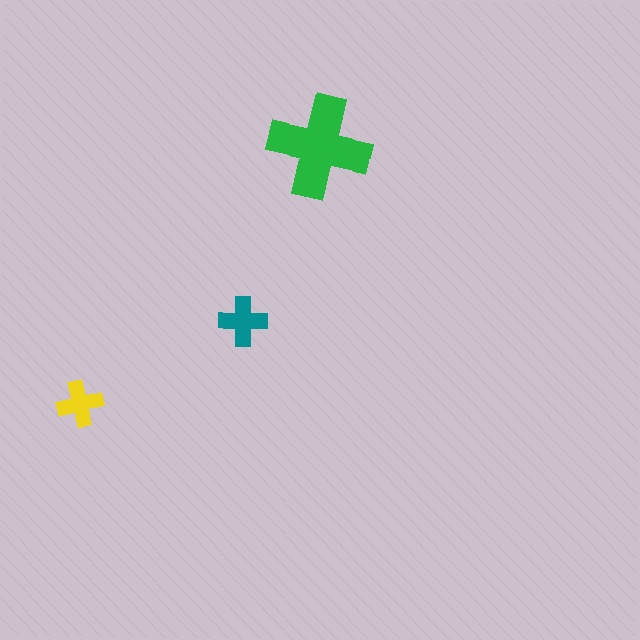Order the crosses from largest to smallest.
the green one, the teal one, the yellow one.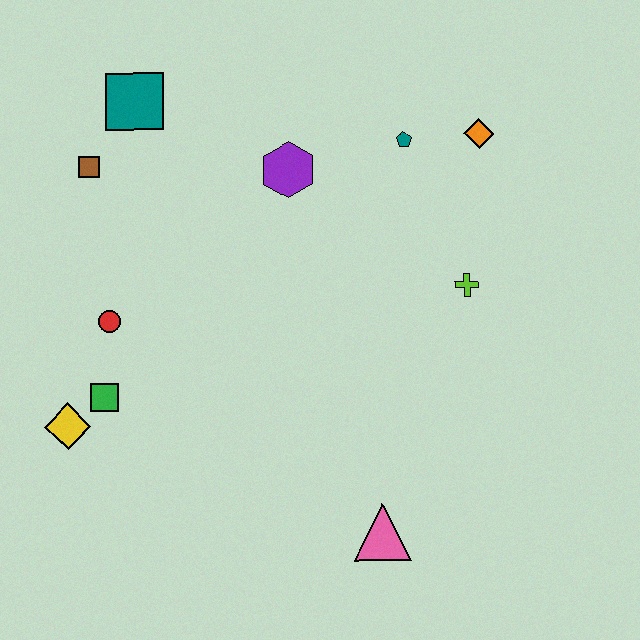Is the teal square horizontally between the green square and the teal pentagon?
Yes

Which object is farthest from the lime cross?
The yellow diamond is farthest from the lime cross.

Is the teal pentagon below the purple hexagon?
No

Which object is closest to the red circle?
The green square is closest to the red circle.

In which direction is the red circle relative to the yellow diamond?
The red circle is above the yellow diamond.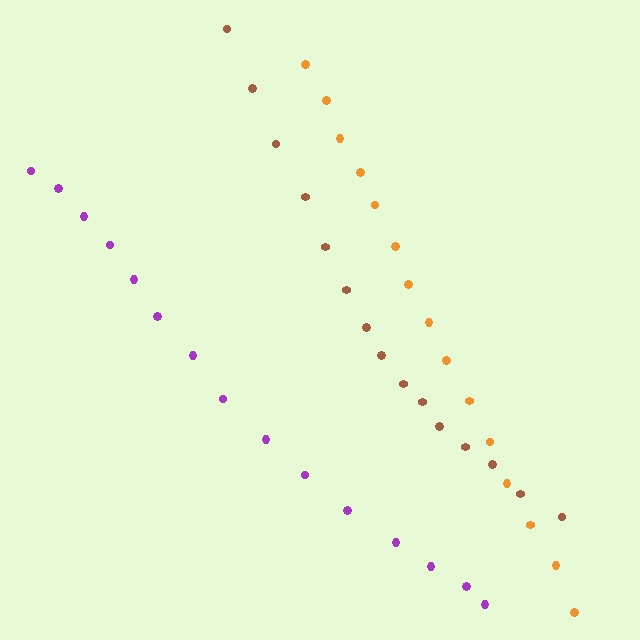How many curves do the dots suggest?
There are 3 distinct paths.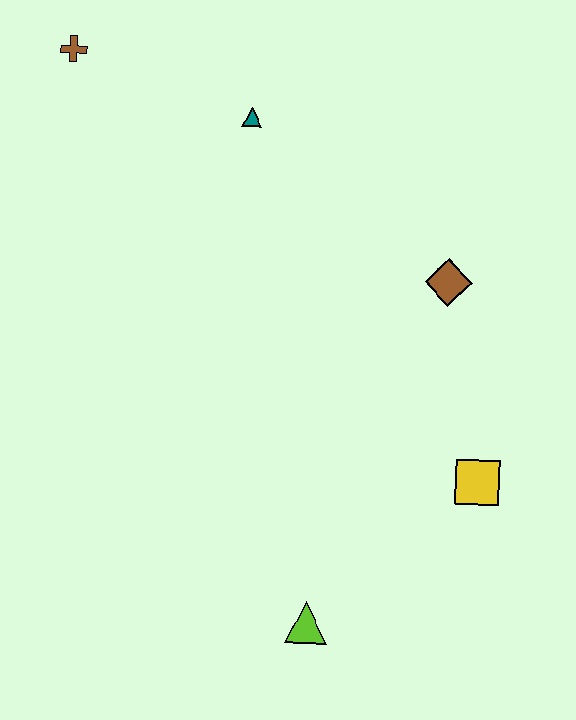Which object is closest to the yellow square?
The brown diamond is closest to the yellow square.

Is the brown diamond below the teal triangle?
Yes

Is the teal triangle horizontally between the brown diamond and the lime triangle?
No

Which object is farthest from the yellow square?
The brown cross is farthest from the yellow square.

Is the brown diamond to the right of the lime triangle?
Yes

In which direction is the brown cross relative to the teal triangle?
The brown cross is to the left of the teal triangle.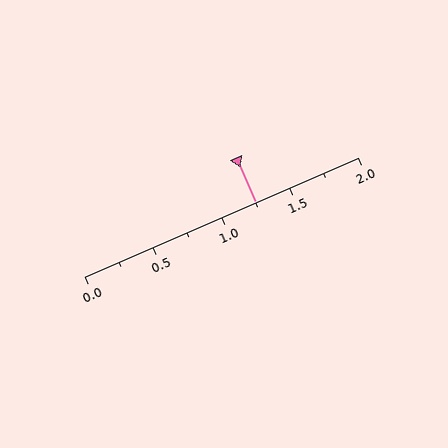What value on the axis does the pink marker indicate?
The marker indicates approximately 1.25.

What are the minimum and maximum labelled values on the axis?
The axis runs from 0.0 to 2.0.